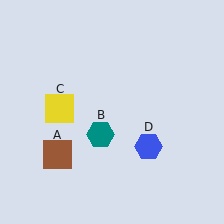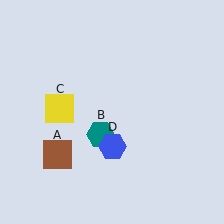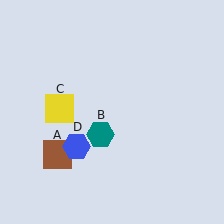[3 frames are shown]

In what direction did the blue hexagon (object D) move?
The blue hexagon (object D) moved left.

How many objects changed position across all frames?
1 object changed position: blue hexagon (object D).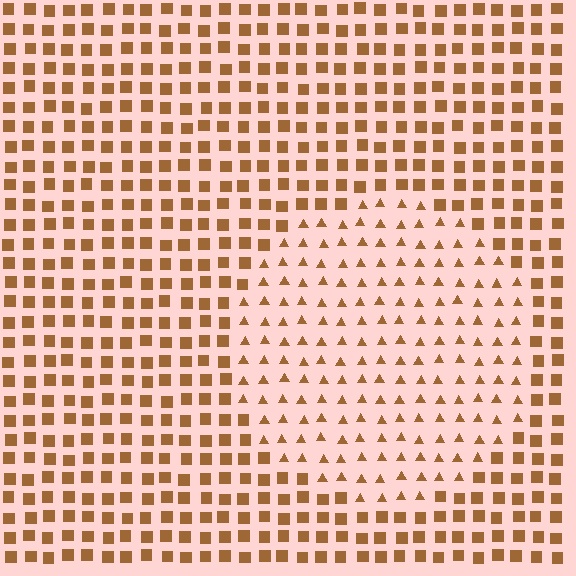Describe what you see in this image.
The image is filled with small brown elements arranged in a uniform grid. A circle-shaped region contains triangles, while the surrounding area contains squares. The boundary is defined purely by the change in element shape.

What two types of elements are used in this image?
The image uses triangles inside the circle region and squares outside it.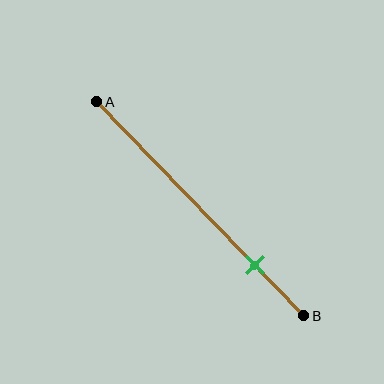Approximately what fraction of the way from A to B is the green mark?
The green mark is approximately 75% of the way from A to B.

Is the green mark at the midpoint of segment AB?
No, the mark is at about 75% from A, not at the 50% midpoint.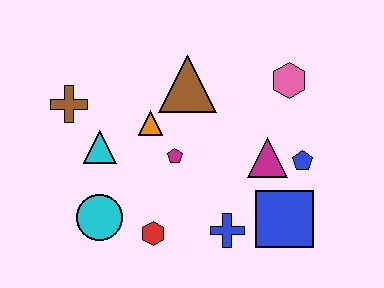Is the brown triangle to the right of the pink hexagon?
No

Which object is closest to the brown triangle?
The orange triangle is closest to the brown triangle.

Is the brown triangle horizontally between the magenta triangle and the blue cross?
No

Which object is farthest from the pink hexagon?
The cyan circle is farthest from the pink hexagon.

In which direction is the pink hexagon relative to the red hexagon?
The pink hexagon is above the red hexagon.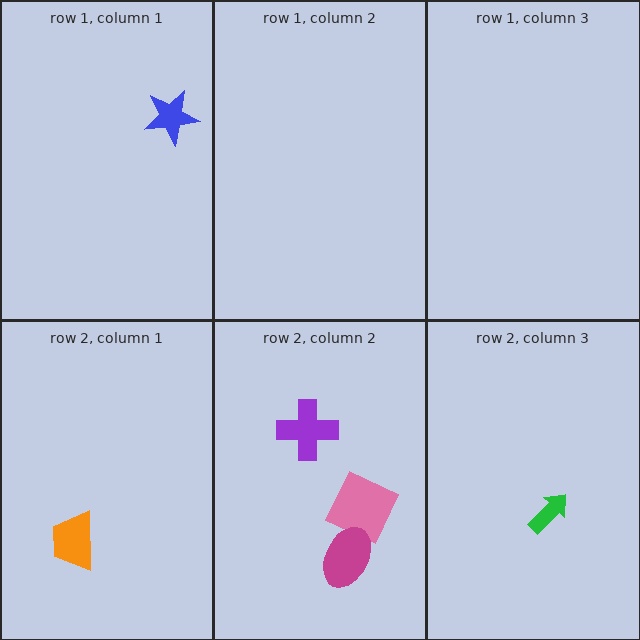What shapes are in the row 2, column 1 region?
The orange trapezoid.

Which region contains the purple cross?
The row 2, column 2 region.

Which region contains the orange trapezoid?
The row 2, column 1 region.